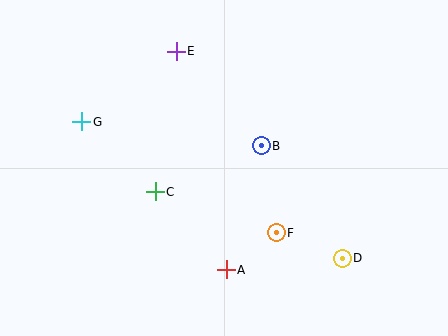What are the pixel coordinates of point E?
Point E is at (176, 51).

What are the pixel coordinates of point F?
Point F is at (276, 233).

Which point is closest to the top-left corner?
Point G is closest to the top-left corner.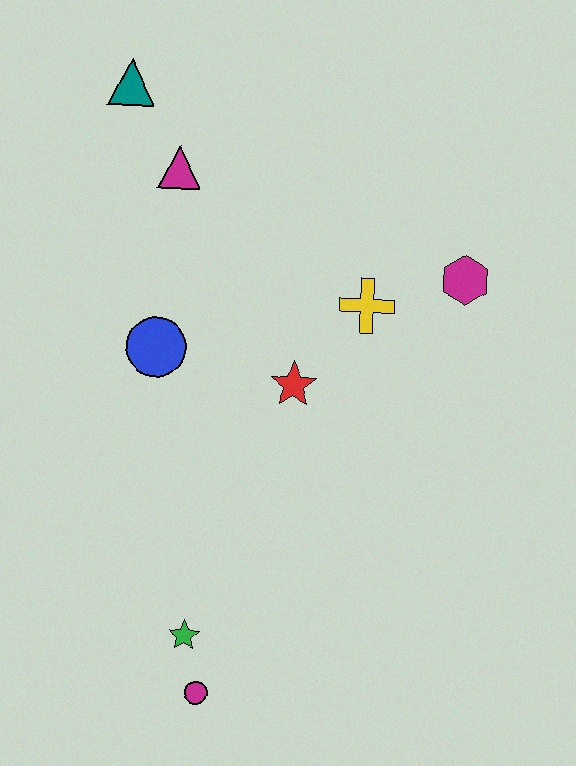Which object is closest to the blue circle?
The red star is closest to the blue circle.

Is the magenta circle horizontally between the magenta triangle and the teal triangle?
No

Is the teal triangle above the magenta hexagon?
Yes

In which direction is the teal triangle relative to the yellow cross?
The teal triangle is to the left of the yellow cross.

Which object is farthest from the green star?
The teal triangle is farthest from the green star.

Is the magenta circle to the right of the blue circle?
Yes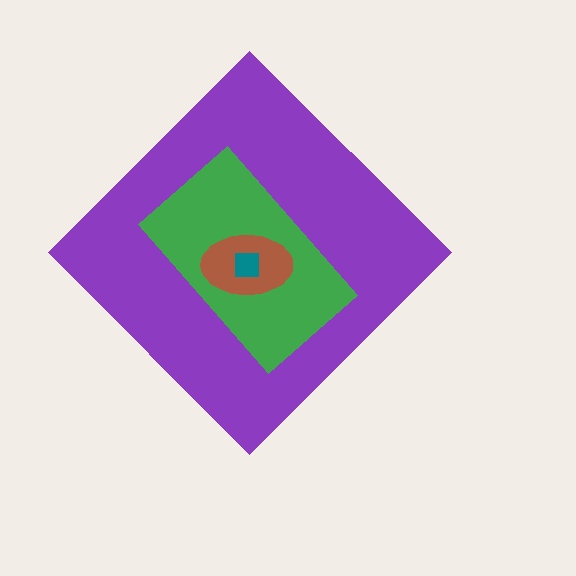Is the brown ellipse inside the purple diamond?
Yes.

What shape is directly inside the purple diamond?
The green rectangle.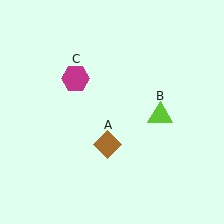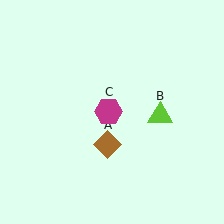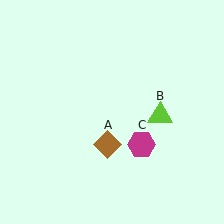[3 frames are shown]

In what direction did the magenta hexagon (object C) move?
The magenta hexagon (object C) moved down and to the right.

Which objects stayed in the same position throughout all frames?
Brown diamond (object A) and lime triangle (object B) remained stationary.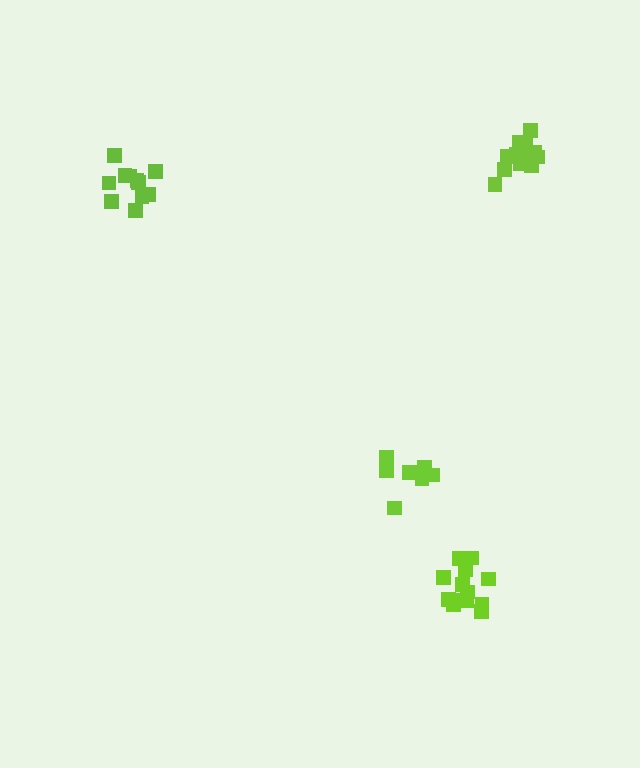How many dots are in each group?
Group 1: 11 dots, Group 2: 9 dots, Group 3: 13 dots, Group 4: 13 dots (46 total).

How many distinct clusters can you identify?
There are 4 distinct clusters.